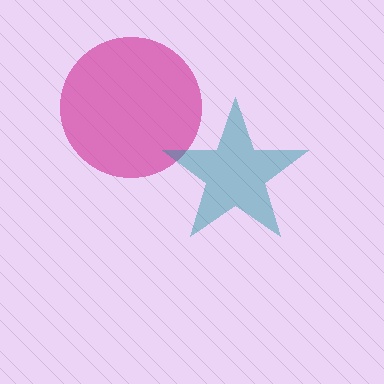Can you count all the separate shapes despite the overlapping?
Yes, there are 2 separate shapes.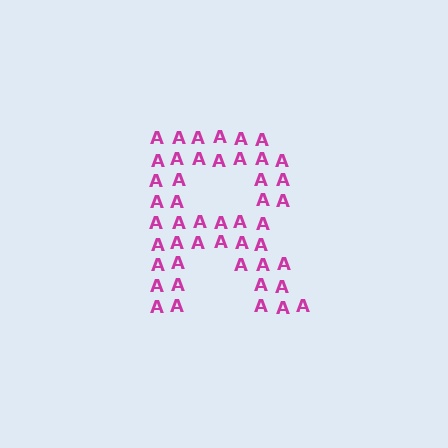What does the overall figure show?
The overall figure shows the letter R.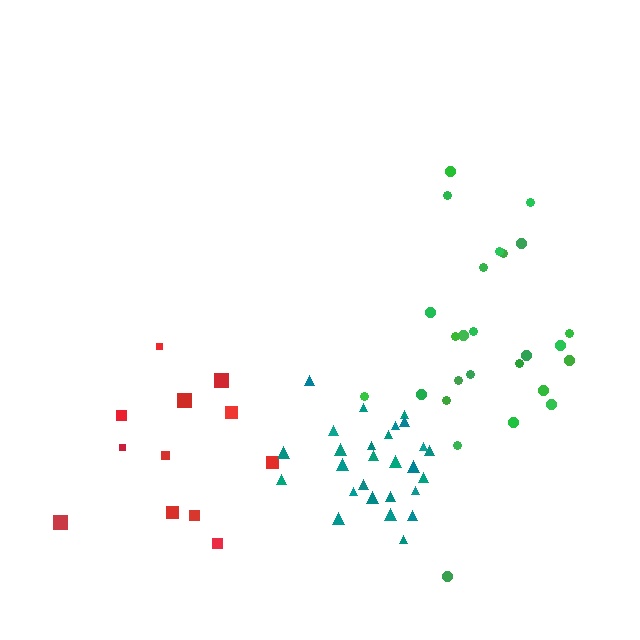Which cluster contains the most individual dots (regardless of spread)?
Teal (27).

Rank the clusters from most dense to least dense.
teal, green, red.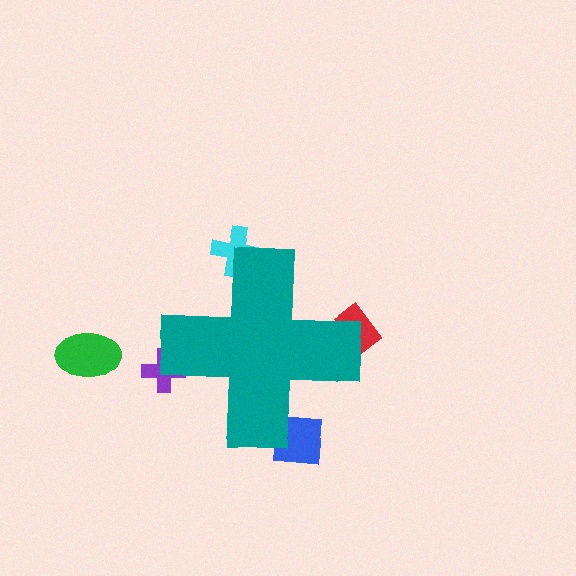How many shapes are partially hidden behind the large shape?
4 shapes are partially hidden.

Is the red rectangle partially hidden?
Yes, the red rectangle is partially hidden behind the teal cross.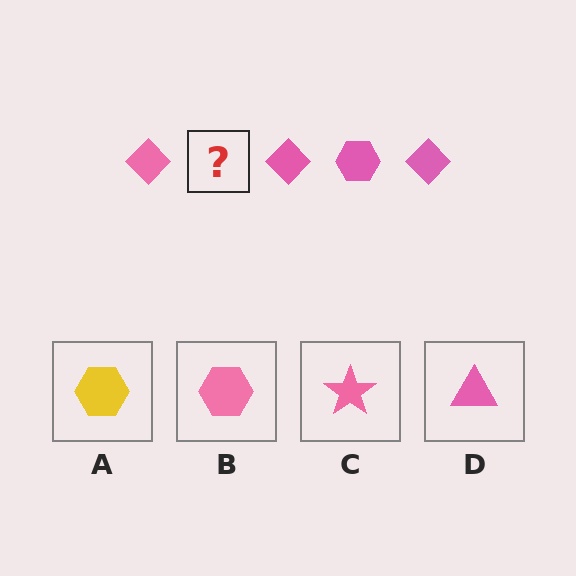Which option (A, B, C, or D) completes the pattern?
B.